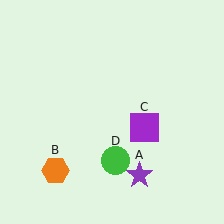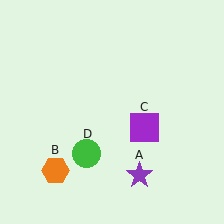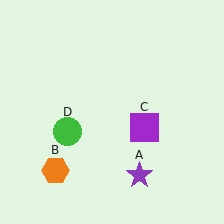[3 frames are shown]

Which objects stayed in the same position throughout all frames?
Purple star (object A) and orange hexagon (object B) and purple square (object C) remained stationary.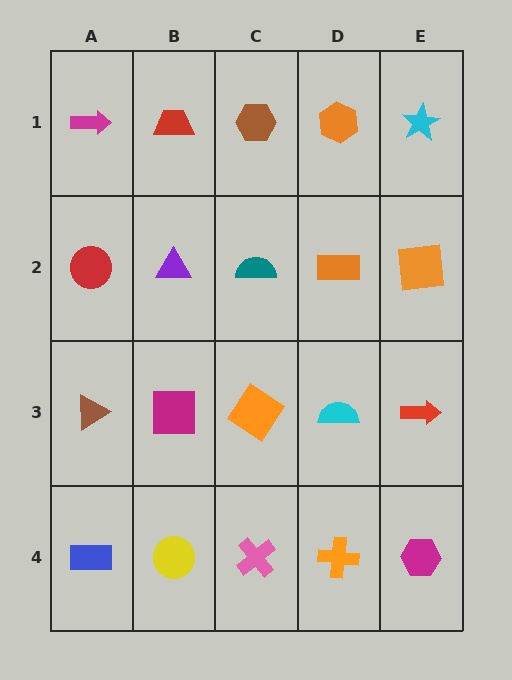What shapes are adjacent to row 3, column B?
A purple triangle (row 2, column B), a yellow circle (row 4, column B), a brown triangle (row 3, column A), an orange diamond (row 3, column C).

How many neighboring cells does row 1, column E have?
2.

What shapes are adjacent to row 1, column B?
A purple triangle (row 2, column B), a magenta arrow (row 1, column A), a brown hexagon (row 1, column C).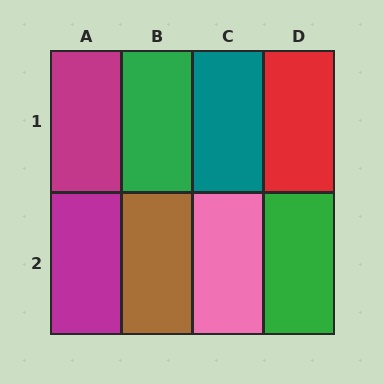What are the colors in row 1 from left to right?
Magenta, green, teal, red.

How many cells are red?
1 cell is red.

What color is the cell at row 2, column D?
Green.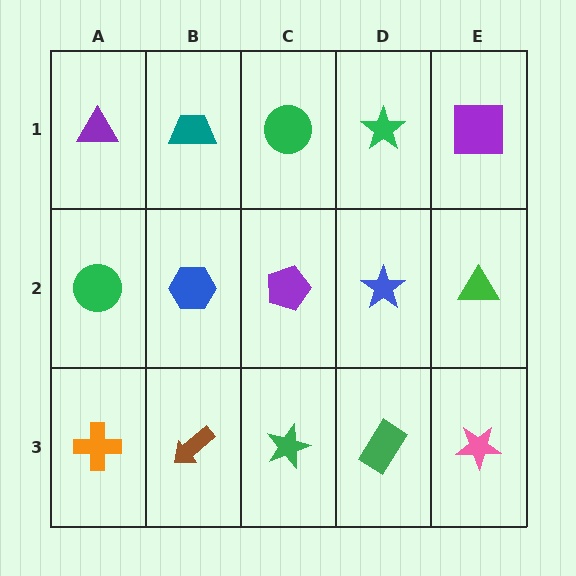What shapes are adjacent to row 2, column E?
A purple square (row 1, column E), a pink star (row 3, column E), a blue star (row 2, column D).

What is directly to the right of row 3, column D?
A pink star.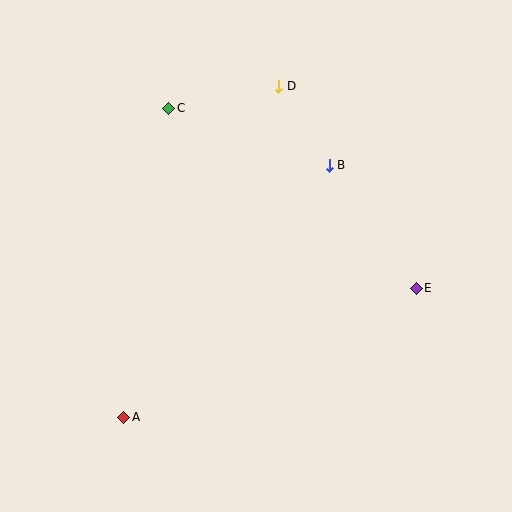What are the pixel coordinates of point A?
Point A is at (124, 417).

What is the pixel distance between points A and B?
The distance between A and B is 325 pixels.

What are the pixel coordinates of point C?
Point C is at (169, 108).